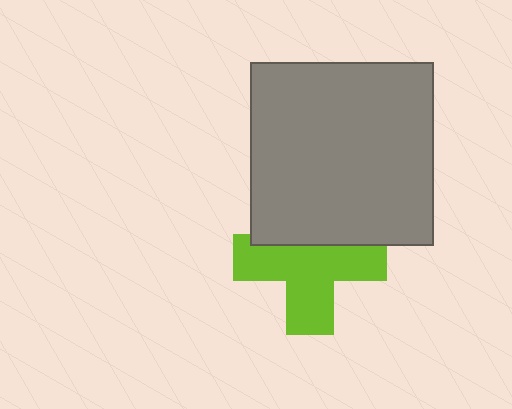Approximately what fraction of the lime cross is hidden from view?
Roughly 34% of the lime cross is hidden behind the gray square.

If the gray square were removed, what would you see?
You would see the complete lime cross.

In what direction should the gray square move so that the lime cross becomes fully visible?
The gray square should move up. That is the shortest direction to clear the overlap and leave the lime cross fully visible.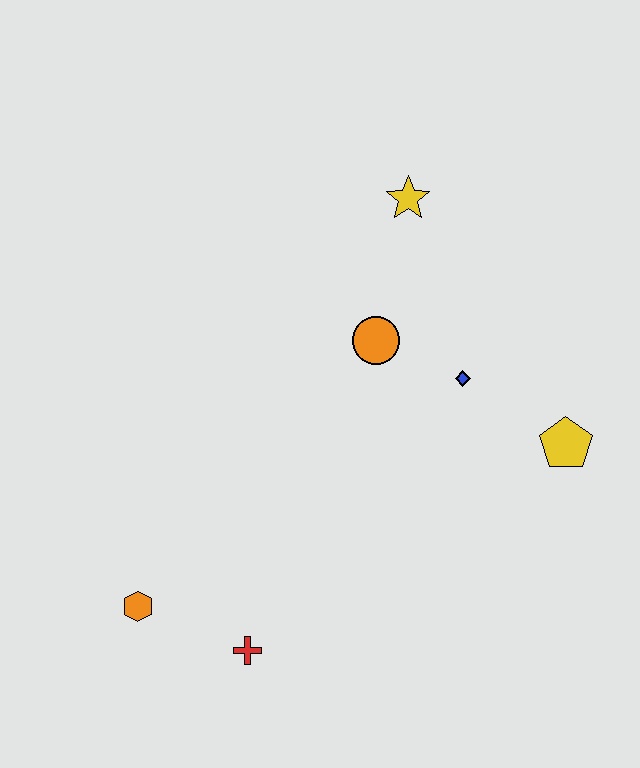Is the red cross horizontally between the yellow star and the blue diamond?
No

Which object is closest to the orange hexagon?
The red cross is closest to the orange hexagon.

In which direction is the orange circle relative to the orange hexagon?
The orange circle is above the orange hexagon.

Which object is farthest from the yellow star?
The orange hexagon is farthest from the yellow star.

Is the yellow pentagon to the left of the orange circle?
No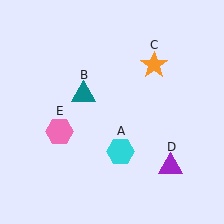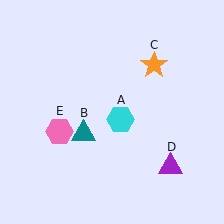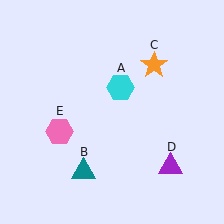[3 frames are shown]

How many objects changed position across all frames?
2 objects changed position: cyan hexagon (object A), teal triangle (object B).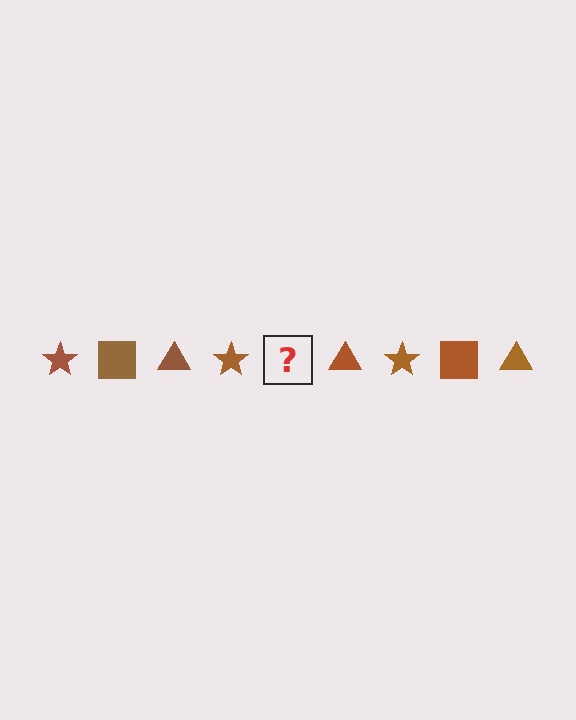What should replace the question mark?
The question mark should be replaced with a brown square.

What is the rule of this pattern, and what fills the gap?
The rule is that the pattern cycles through star, square, triangle shapes in brown. The gap should be filled with a brown square.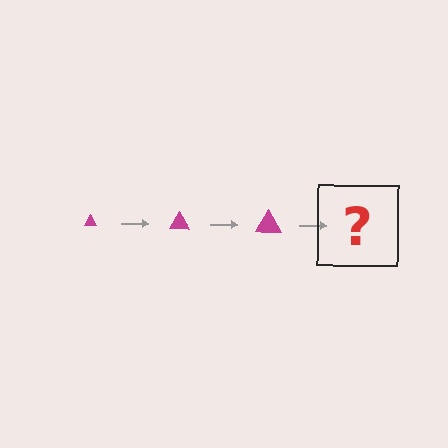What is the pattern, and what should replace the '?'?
The pattern is that the triangle gets progressively larger each step. The '?' should be a magenta triangle, larger than the previous one.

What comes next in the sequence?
The next element should be a magenta triangle, larger than the previous one.